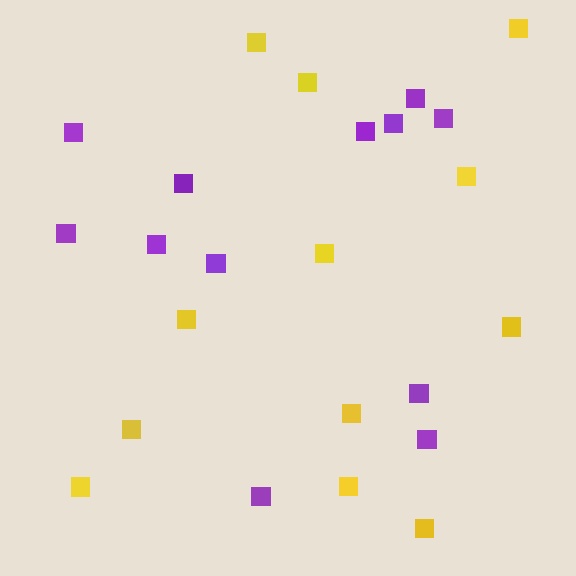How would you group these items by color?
There are 2 groups: one group of purple squares (12) and one group of yellow squares (12).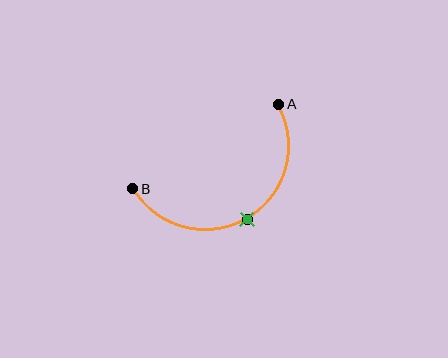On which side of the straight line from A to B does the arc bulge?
The arc bulges below the straight line connecting A and B.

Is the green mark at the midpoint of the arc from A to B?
Yes. The green mark lies on the arc at equal arc-length from both A and B — it is the arc midpoint.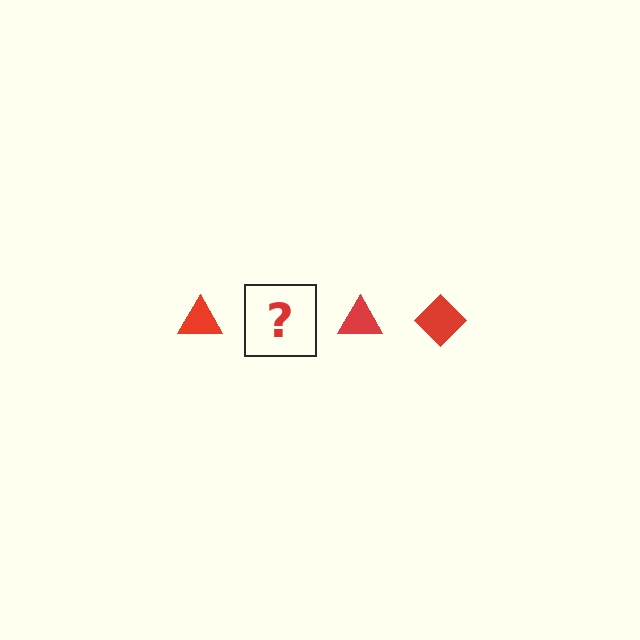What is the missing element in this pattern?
The missing element is a red diamond.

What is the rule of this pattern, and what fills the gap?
The rule is that the pattern cycles through triangle, diamond shapes in red. The gap should be filled with a red diamond.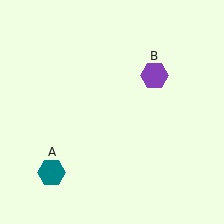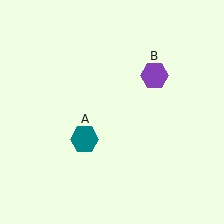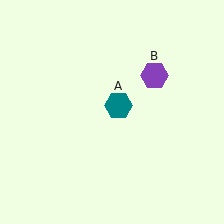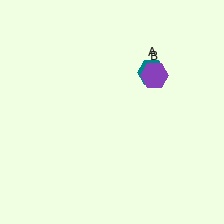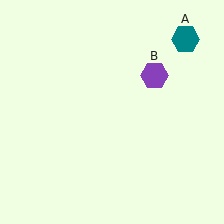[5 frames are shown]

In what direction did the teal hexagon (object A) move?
The teal hexagon (object A) moved up and to the right.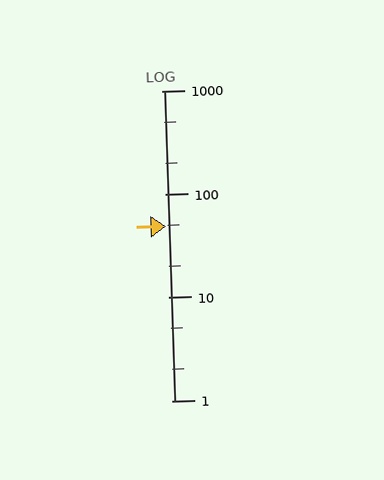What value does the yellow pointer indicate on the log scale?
The pointer indicates approximately 49.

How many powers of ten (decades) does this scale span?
The scale spans 3 decades, from 1 to 1000.